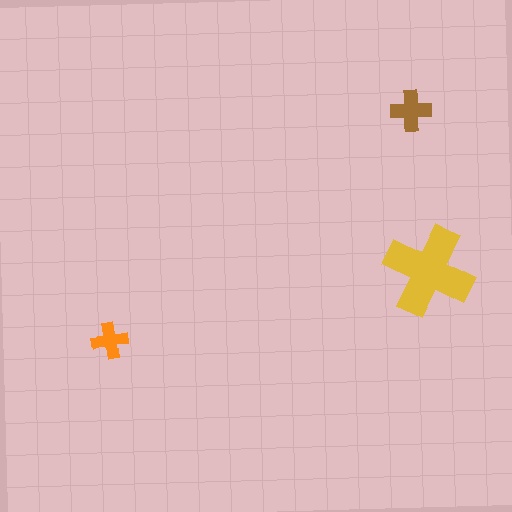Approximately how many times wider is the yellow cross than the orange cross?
About 2.5 times wider.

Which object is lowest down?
The orange cross is bottommost.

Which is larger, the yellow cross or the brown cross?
The yellow one.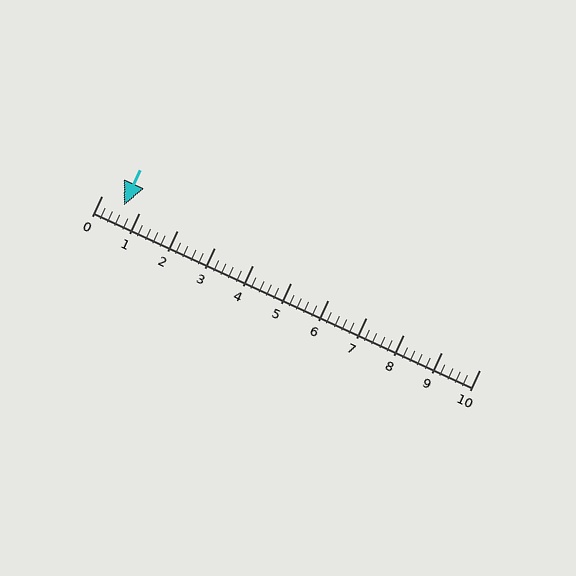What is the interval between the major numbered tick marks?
The major tick marks are spaced 1 units apart.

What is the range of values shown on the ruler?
The ruler shows values from 0 to 10.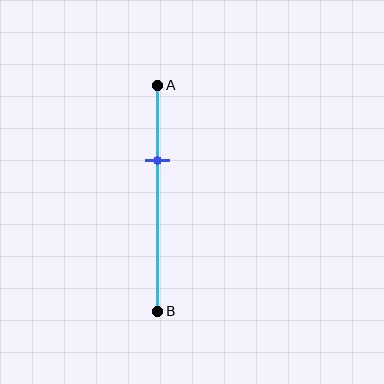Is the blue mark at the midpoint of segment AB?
No, the mark is at about 35% from A, not at the 50% midpoint.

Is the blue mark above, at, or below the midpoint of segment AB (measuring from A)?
The blue mark is above the midpoint of segment AB.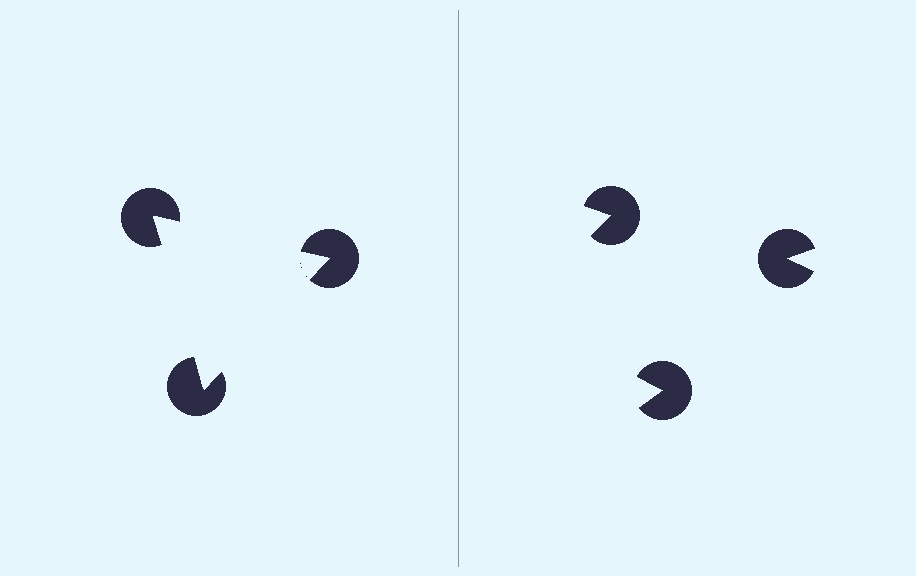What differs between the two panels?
The pac-man discs are positioned identically on both sides; only the wedge orientations differ. On the left they align to a triangle; on the right they are misaligned.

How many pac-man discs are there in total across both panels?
6 — 3 on each side.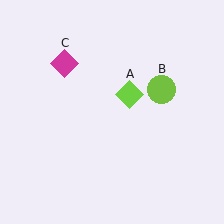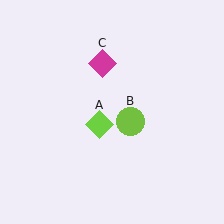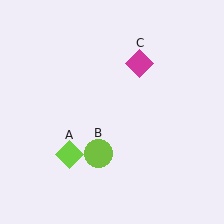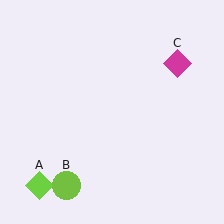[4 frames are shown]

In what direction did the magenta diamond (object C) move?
The magenta diamond (object C) moved right.